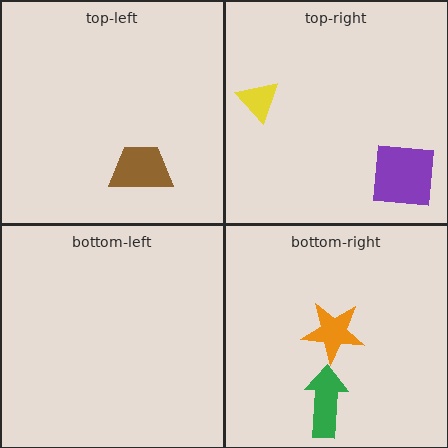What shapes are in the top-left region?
The brown trapezoid.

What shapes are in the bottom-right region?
The orange star, the green arrow.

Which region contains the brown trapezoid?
The top-left region.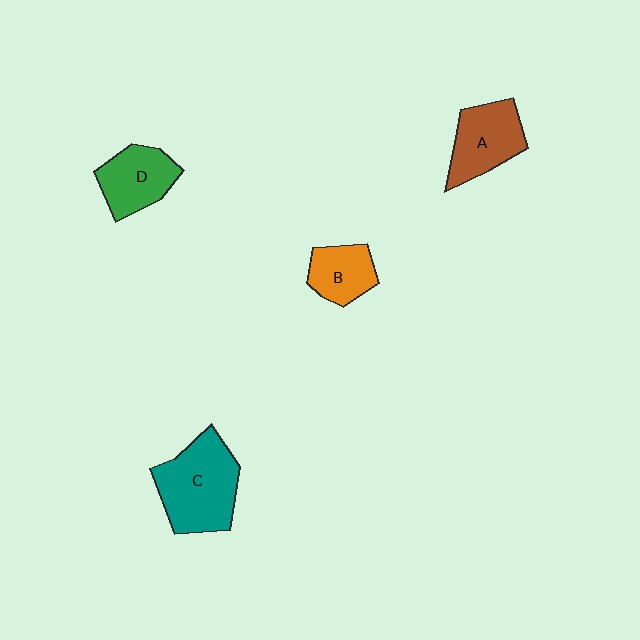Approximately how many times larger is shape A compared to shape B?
Approximately 1.4 times.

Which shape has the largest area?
Shape C (teal).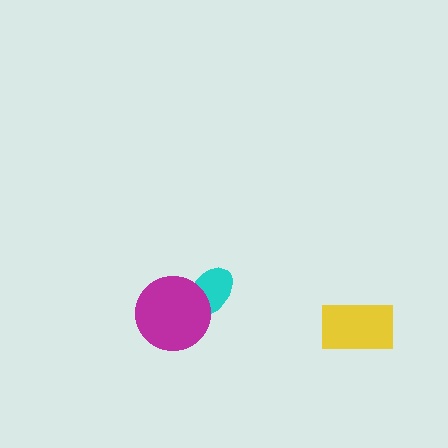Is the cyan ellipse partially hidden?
Yes, it is partially covered by another shape.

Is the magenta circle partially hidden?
No, no other shape covers it.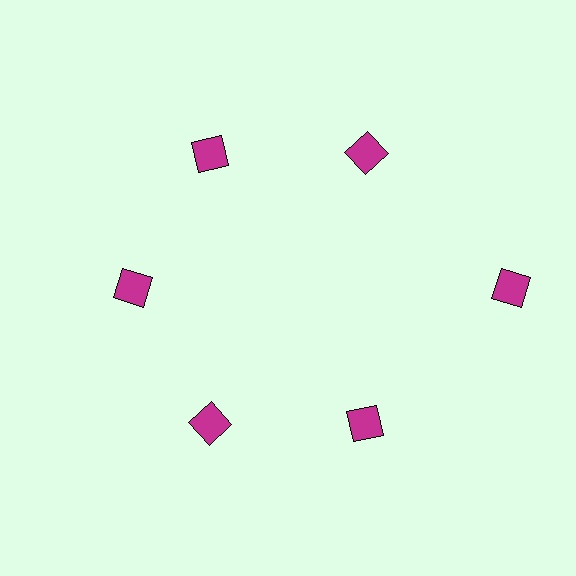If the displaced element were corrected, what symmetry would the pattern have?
It would have 6-fold rotational symmetry — the pattern would map onto itself every 60 degrees.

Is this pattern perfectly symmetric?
No. The 6 magenta diamonds are arranged in a ring, but one element near the 3 o'clock position is pushed outward from the center, breaking the 6-fold rotational symmetry.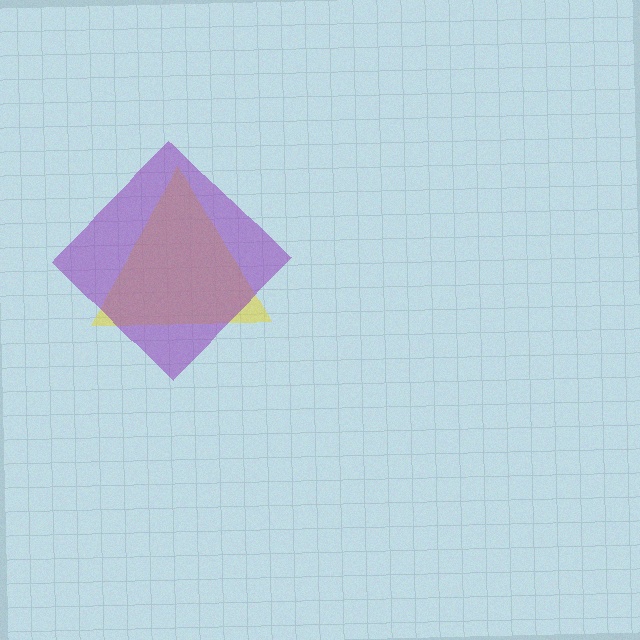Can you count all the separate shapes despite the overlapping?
Yes, there are 2 separate shapes.